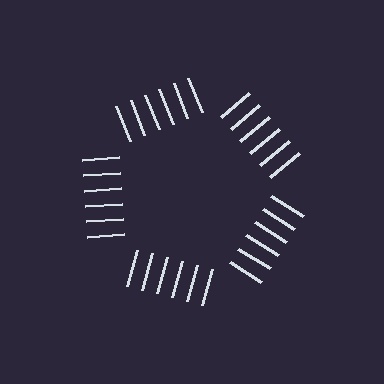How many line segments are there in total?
30 — 6 along each of the 5 edges.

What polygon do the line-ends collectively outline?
An illusory pentagon — the line segments terminate on its edges but no continuous stroke is drawn.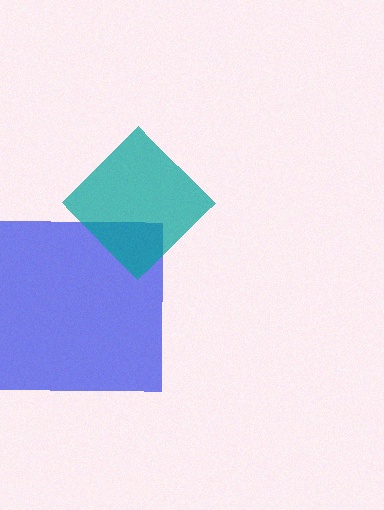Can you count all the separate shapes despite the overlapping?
Yes, there are 2 separate shapes.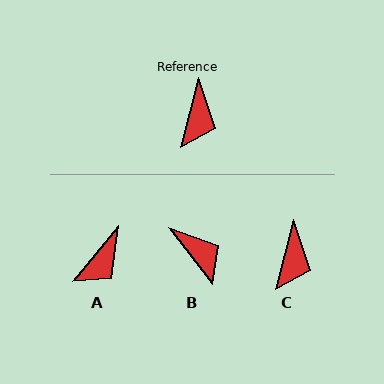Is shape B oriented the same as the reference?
No, it is off by about 53 degrees.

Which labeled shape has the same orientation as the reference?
C.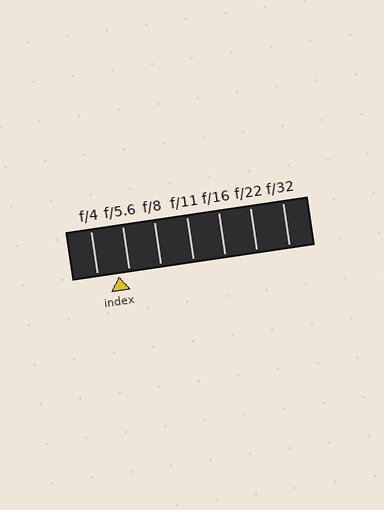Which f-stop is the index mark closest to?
The index mark is closest to f/5.6.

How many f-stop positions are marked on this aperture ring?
There are 7 f-stop positions marked.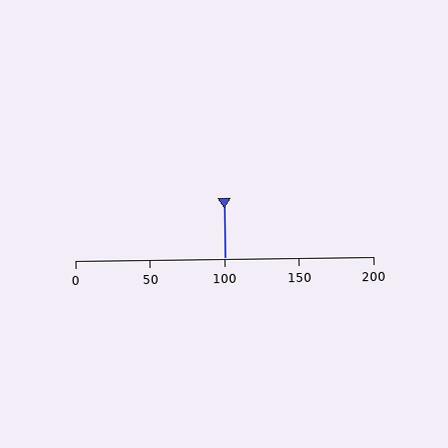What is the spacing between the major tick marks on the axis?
The major ticks are spaced 50 apart.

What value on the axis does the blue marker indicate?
The marker indicates approximately 100.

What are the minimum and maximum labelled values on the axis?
The axis runs from 0 to 200.